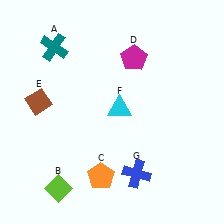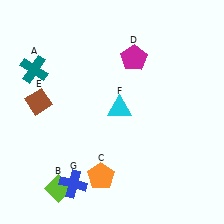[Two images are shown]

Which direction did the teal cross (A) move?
The teal cross (A) moved down.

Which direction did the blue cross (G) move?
The blue cross (G) moved left.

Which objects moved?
The objects that moved are: the teal cross (A), the blue cross (G).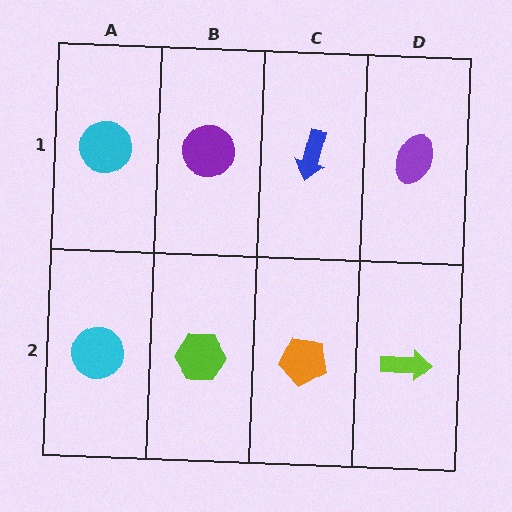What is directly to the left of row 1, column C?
A purple circle.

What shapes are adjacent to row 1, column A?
A cyan circle (row 2, column A), a purple circle (row 1, column B).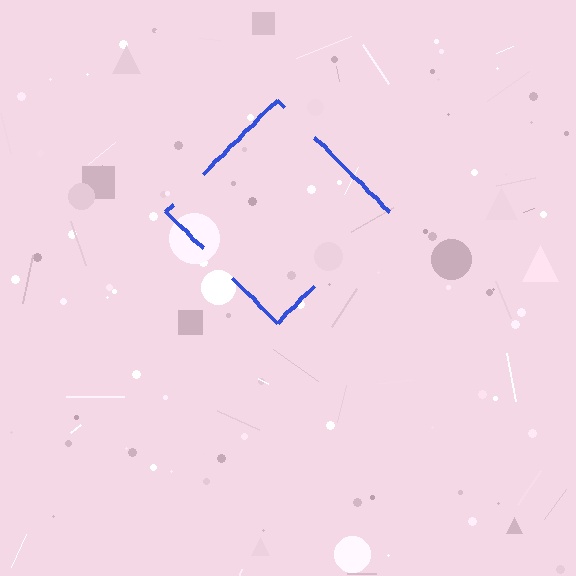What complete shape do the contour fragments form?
The contour fragments form a diamond.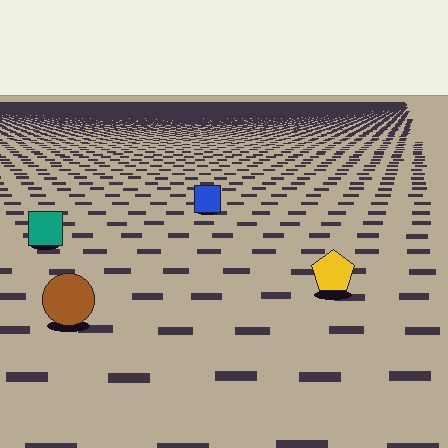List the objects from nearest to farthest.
From nearest to farthest: the brown circle, the yellow pentagon, the teal square, the blue square.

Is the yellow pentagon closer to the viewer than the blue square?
Yes. The yellow pentagon is closer — you can tell from the texture gradient: the ground texture is coarser near it.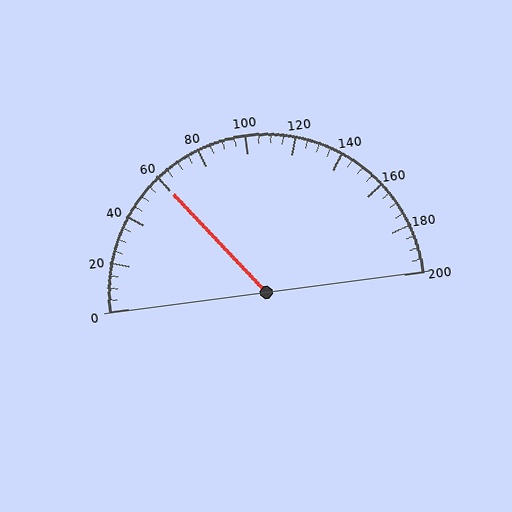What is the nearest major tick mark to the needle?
The nearest major tick mark is 60.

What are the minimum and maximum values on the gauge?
The gauge ranges from 0 to 200.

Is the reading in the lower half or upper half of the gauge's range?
The reading is in the lower half of the range (0 to 200).